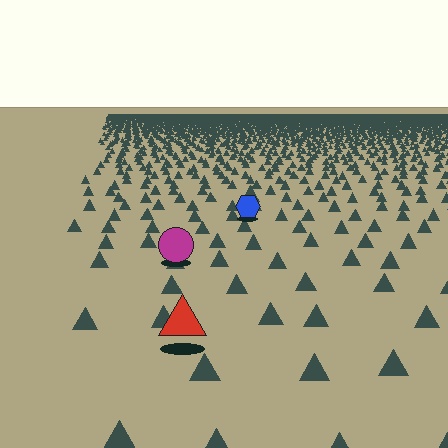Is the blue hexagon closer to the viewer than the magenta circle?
No. The magenta circle is closer — you can tell from the texture gradient: the ground texture is coarser near it.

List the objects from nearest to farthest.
From nearest to farthest: the red triangle, the magenta circle, the blue hexagon.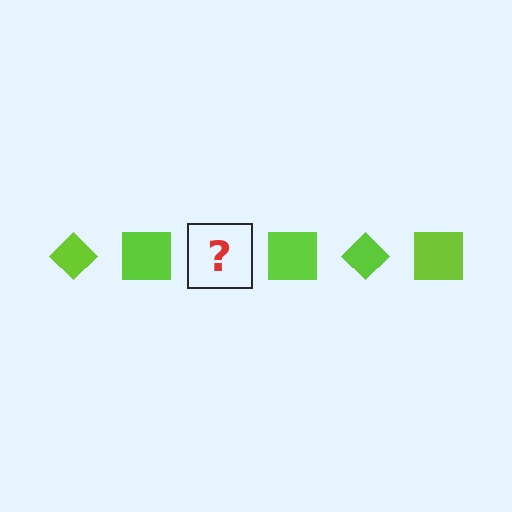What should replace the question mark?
The question mark should be replaced with a lime diamond.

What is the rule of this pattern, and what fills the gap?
The rule is that the pattern cycles through diamond, square shapes in lime. The gap should be filled with a lime diamond.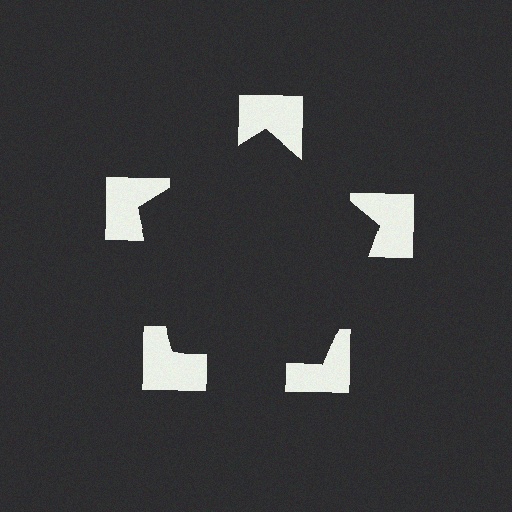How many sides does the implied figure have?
5 sides.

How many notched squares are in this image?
There are 5 — one at each vertex of the illusory pentagon.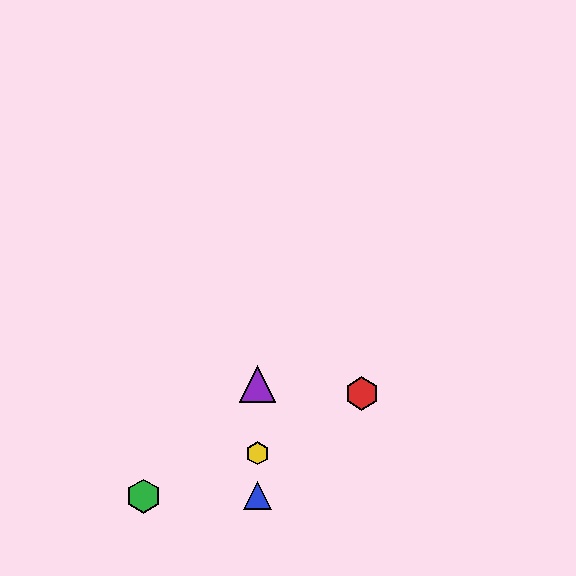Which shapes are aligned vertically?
The blue triangle, the yellow hexagon, the purple triangle are aligned vertically.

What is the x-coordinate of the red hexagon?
The red hexagon is at x≈362.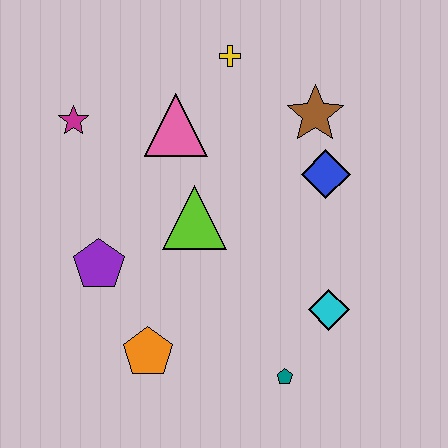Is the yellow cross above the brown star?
Yes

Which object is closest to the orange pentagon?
The purple pentagon is closest to the orange pentagon.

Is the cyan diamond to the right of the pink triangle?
Yes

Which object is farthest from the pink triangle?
The teal pentagon is farthest from the pink triangle.